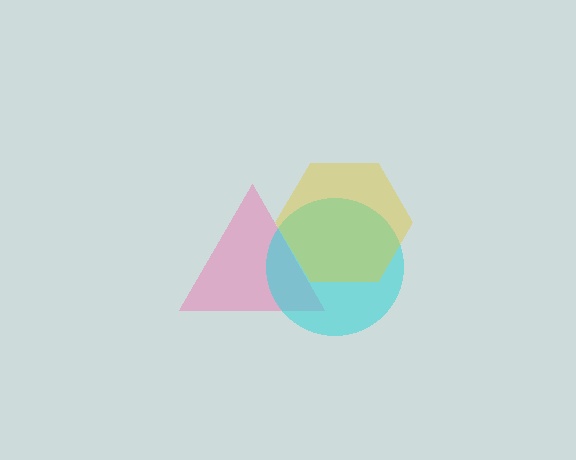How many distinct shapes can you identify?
There are 3 distinct shapes: a pink triangle, a cyan circle, a yellow hexagon.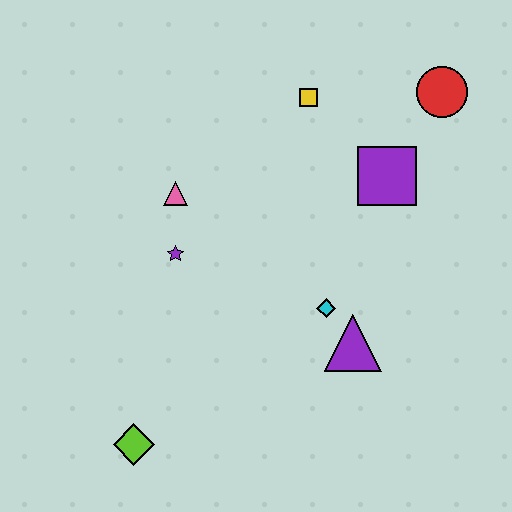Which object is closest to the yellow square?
The purple square is closest to the yellow square.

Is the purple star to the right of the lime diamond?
Yes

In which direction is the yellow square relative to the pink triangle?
The yellow square is to the right of the pink triangle.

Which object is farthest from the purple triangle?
The red circle is farthest from the purple triangle.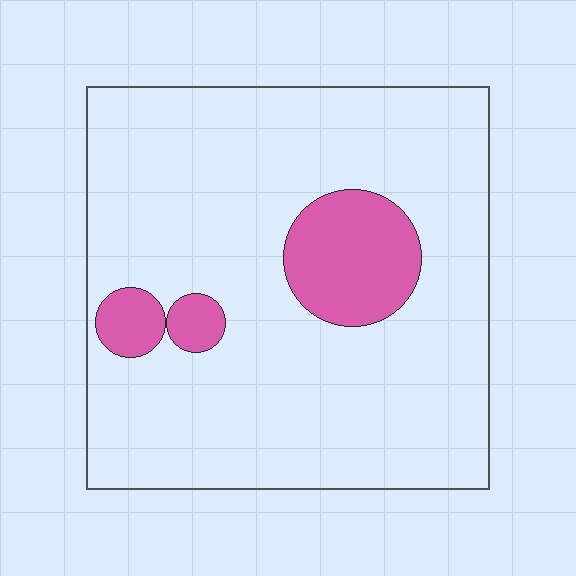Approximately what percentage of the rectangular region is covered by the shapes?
Approximately 15%.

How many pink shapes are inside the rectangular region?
3.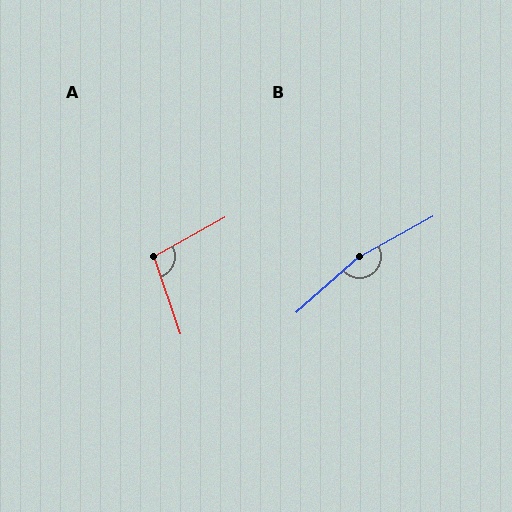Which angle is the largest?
B, at approximately 167 degrees.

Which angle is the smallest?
A, at approximately 100 degrees.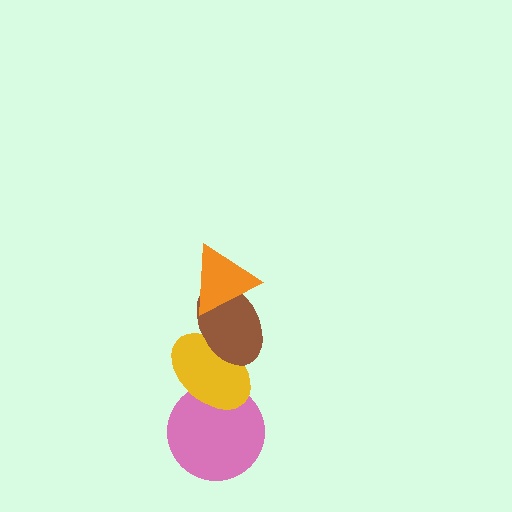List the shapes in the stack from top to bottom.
From top to bottom: the orange triangle, the brown ellipse, the yellow ellipse, the pink circle.